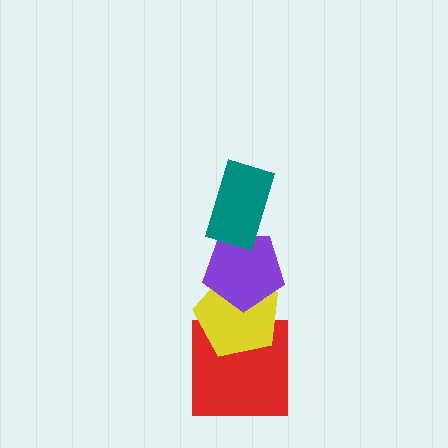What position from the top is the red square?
The red square is 4th from the top.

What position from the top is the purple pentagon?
The purple pentagon is 2nd from the top.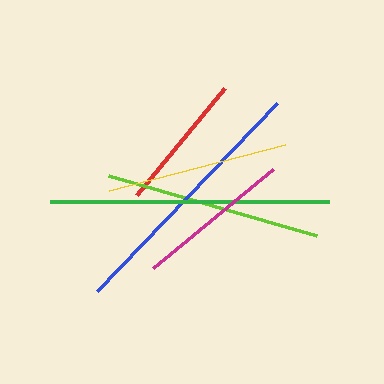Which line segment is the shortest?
The red line is the shortest at approximately 139 pixels.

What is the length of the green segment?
The green segment is approximately 279 pixels long.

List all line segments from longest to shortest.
From longest to shortest: green, blue, lime, yellow, magenta, red.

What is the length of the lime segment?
The lime segment is approximately 217 pixels long.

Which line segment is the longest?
The green line is the longest at approximately 279 pixels.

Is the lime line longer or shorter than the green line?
The green line is longer than the lime line.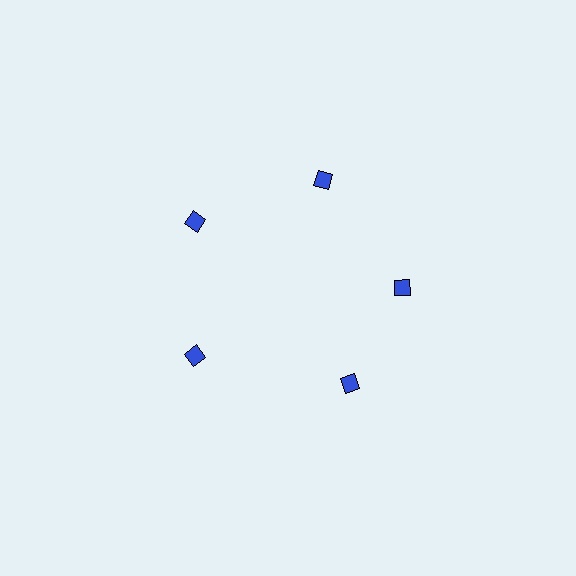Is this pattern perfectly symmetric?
No. The 5 blue diamonds are arranged in a ring, but one element near the 5 o'clock position is rotated out of alignment along the ring, breaking the 5-fold rotational symmetry.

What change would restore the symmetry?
The symmetry would be restored by rotating it back into even spacing with its neighbors so that all 5 diamonds sit at equal angles and equal distance from the center.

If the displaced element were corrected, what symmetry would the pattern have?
It would have 5-fold rotational symmetry — the pattern would map onto itself every 72 degrees.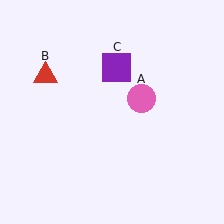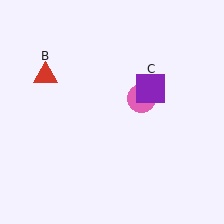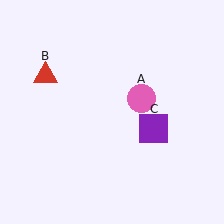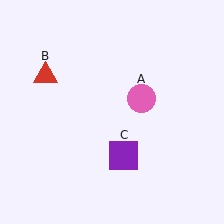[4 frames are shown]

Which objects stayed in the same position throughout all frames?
Pink circle (object A) and red triangle (object B) remained stationary.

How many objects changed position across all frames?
1 object changed position: purple square (object C).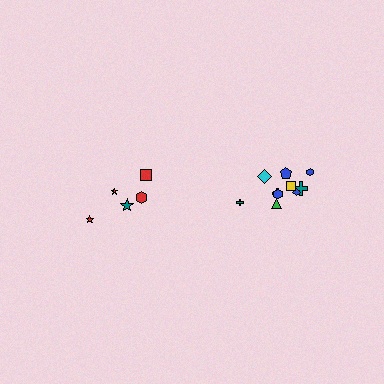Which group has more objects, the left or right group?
The right group.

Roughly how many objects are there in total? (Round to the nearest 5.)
Roughly 15 objects in total.